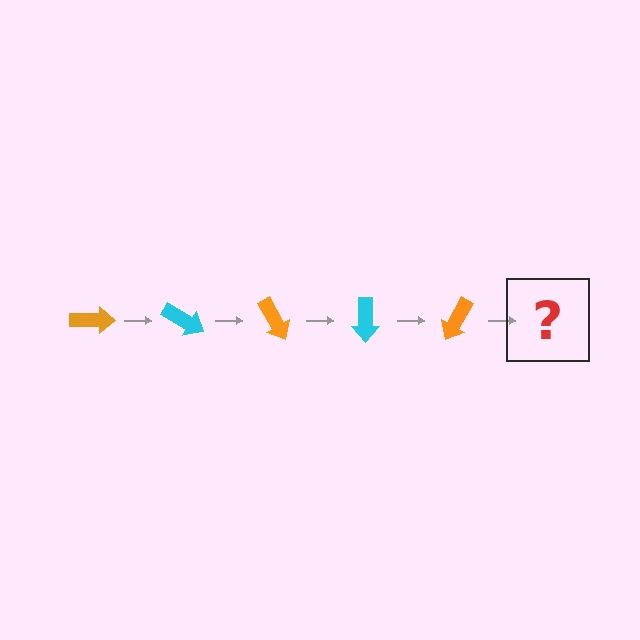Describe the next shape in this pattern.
It should be a cyan arrow, rotated 150 degrees from the start.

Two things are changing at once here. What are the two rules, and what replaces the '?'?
The two rules are that it rotates 30 degrees each step and the color cycles through orange and cyan. The '?' should be a cyan arrow, rotated 150 degrees from the start.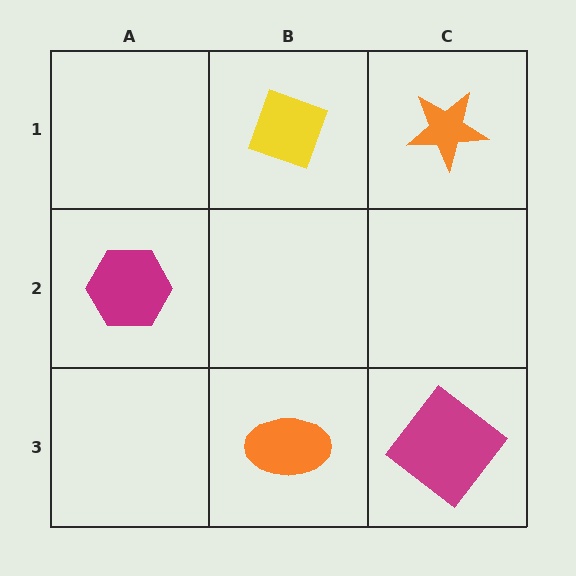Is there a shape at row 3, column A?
No, that cell is empty.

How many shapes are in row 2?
1 shape.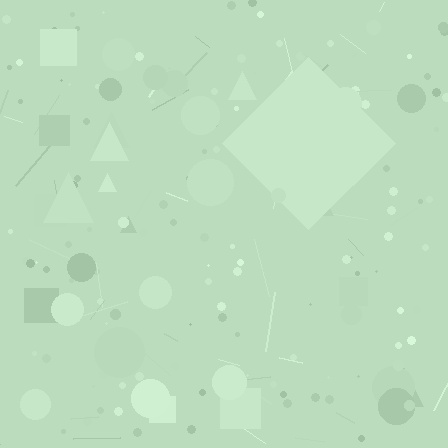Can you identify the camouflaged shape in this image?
The camouflaged shape is a diamond.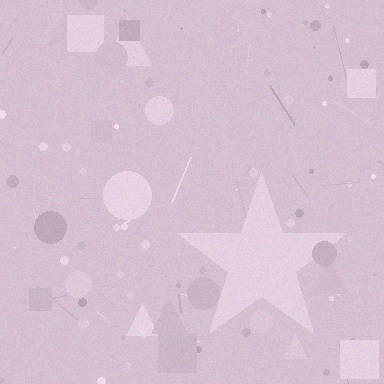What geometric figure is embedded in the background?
A star is embedded in the background.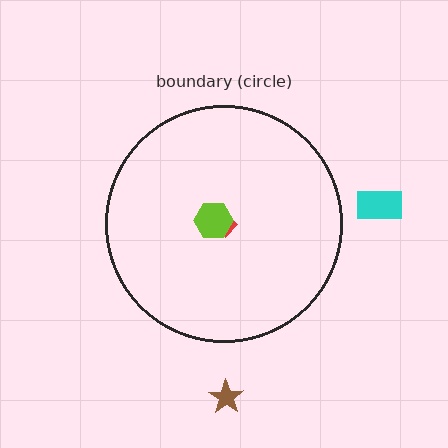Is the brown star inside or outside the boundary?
Outside.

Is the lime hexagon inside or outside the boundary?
Inside.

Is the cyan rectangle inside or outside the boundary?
Outside.